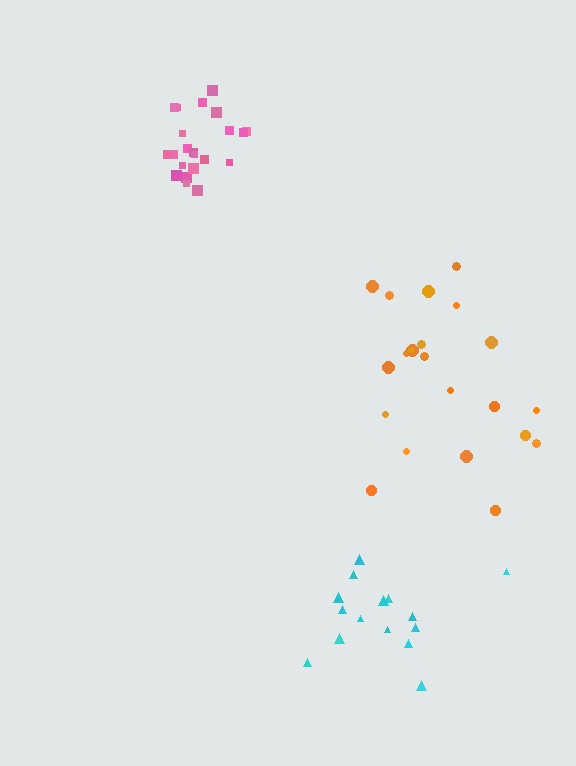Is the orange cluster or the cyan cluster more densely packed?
Cyan.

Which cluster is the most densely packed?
Pink.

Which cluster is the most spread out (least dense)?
Orange.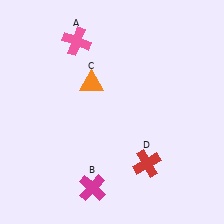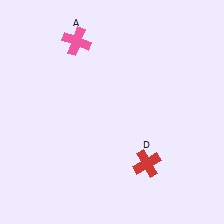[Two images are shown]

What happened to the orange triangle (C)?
The orange triangle (C) was removed in Image 2. It was in the top-left area of Image 1.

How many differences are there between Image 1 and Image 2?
There are 2 differences between the two images.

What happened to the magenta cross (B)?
The magenta cross (B) was removed in Image 2. It was in the bottom-left area of Image 1.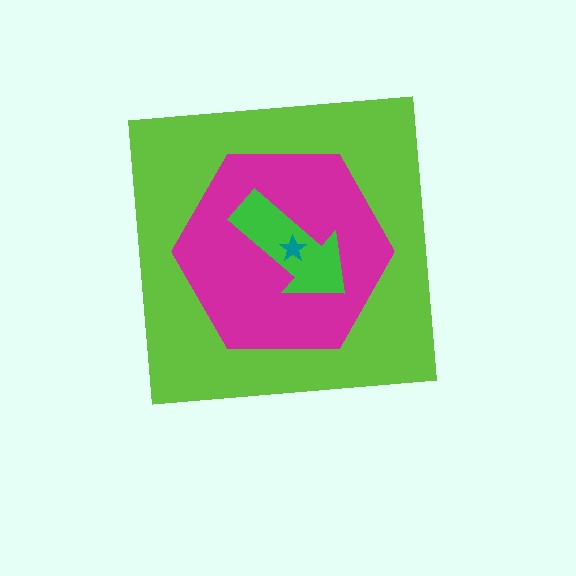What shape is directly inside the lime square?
The magenta hexagon.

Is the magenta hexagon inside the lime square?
Yes.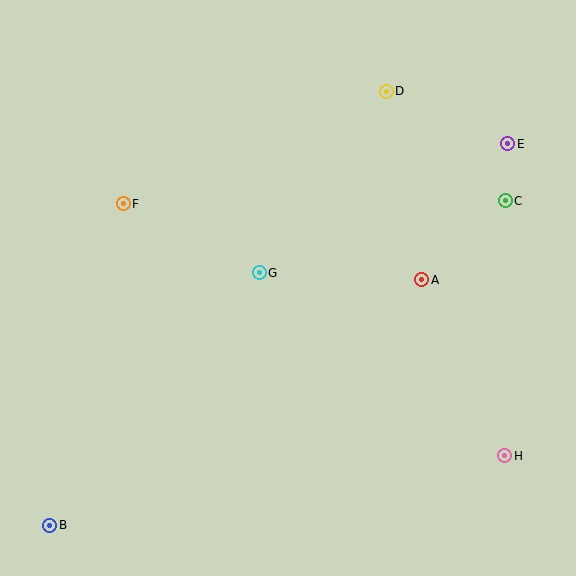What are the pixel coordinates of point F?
Point F is at (123, 204).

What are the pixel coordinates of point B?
Point B is at (50, 525).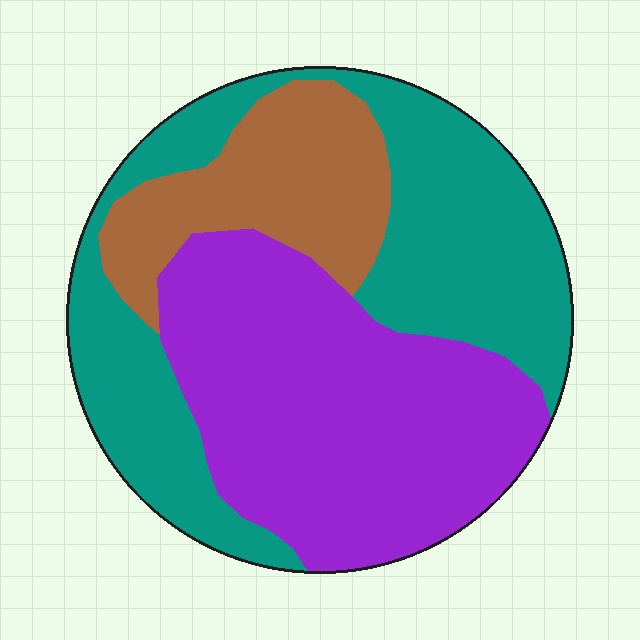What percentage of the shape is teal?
Teal covers around 40% of the shape.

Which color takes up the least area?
Brown, at roughly 20%.